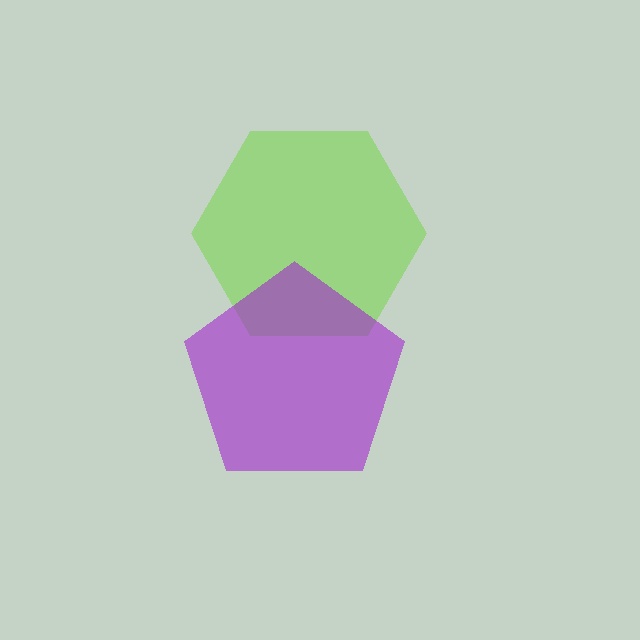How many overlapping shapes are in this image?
There are 2 overlapping shapes in the image.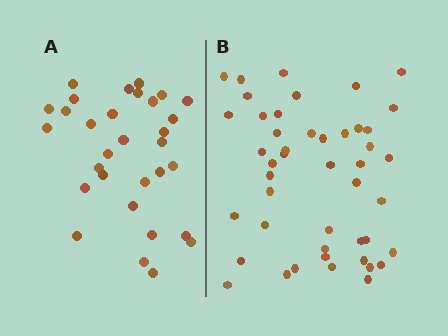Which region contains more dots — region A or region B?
Region B (the right region) has more dots.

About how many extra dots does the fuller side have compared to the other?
Region B has approximately 15 more dots than region A.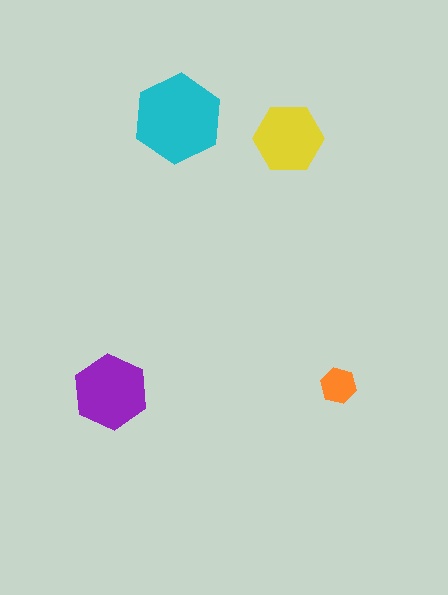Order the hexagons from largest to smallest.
the cyan one, the purple one, the yellow one, the orange one.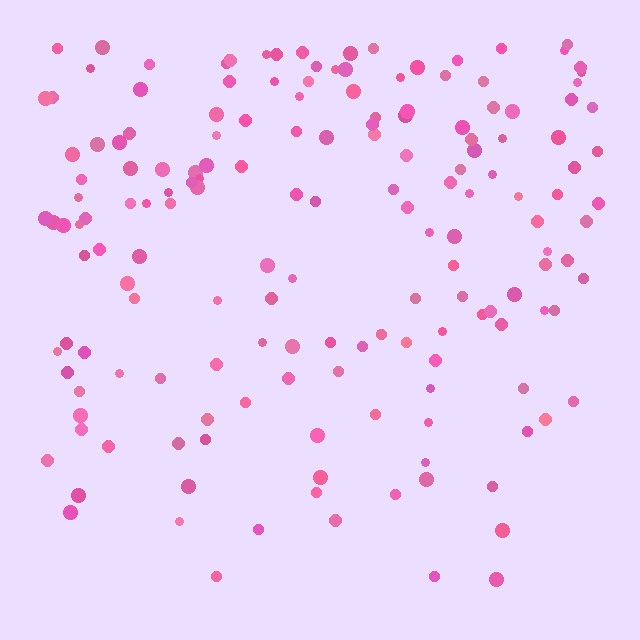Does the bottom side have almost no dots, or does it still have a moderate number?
Still a moderate number, just noticeably fewer than the top.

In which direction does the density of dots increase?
From bottom to top, with the top side densest.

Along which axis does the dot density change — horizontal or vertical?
Vertical.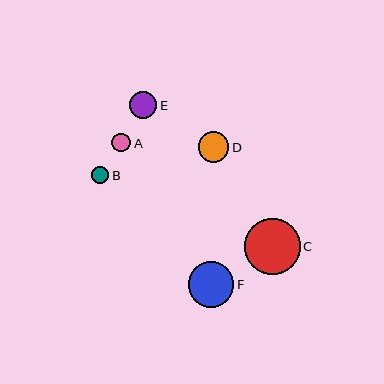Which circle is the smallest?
Circle B is the smallest with a size of approximately 17 pixels.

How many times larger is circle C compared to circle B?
Circle C is approximately 3.3 times the size of circle B.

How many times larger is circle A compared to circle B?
Circle A is approximately 1.1 times the size of circle B.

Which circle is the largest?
Circle C is the largest with a size of approximately 55 pixels.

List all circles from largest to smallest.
From largest to smallest: C, F, D, E, A, B.